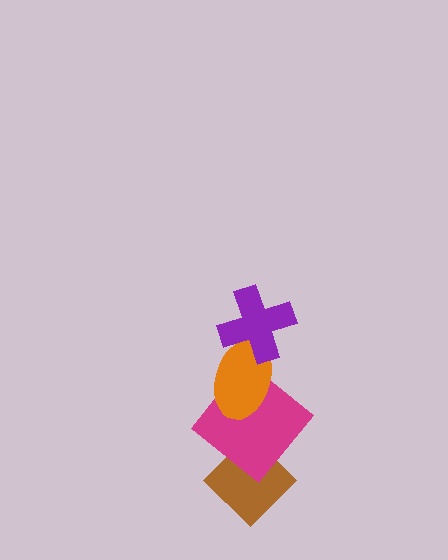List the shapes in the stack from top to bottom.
From top to bottom: the purple cross, the orange ellipse, the magenta diamond, the brown diamond.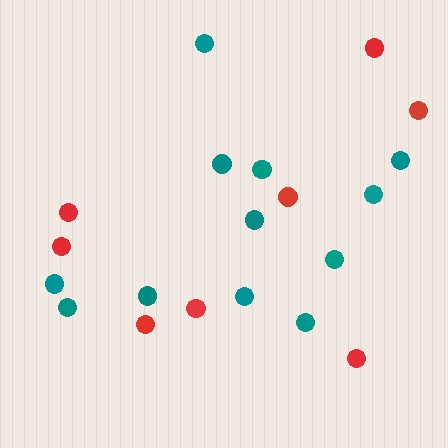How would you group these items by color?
There are 2 groups: one group of teal circles (12) and one group of red circles (8).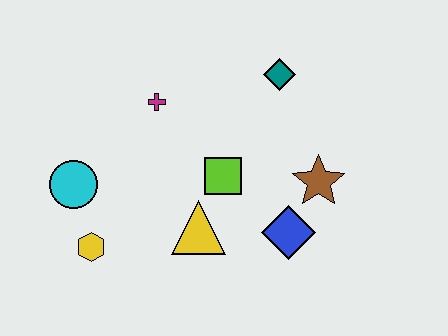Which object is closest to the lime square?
The yellow triangle is closest to the lime square.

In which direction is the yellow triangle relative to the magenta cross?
The yellow triangle is below the magenta cross.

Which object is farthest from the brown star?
The cyan circle is farthest from the brown star.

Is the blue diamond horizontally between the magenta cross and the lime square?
No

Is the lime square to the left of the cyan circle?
No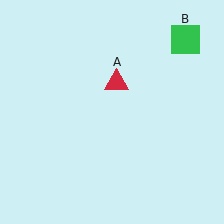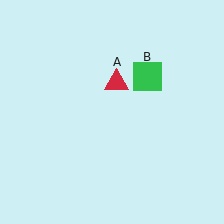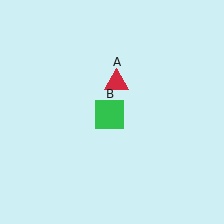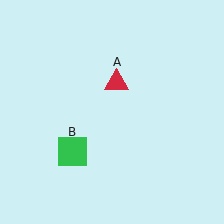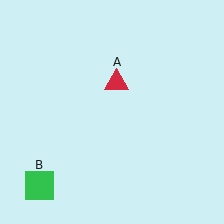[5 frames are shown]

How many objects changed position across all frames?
1 object changed position: green square (object B).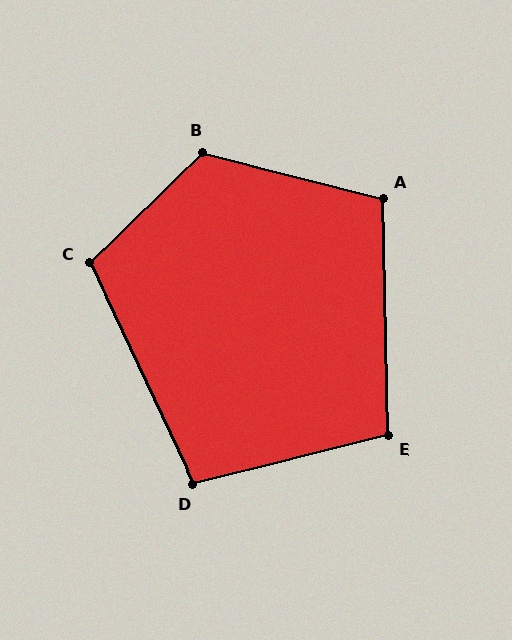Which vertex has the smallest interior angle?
D, at approximately 101 degrees.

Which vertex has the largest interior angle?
B, at approximately 121 degrees.